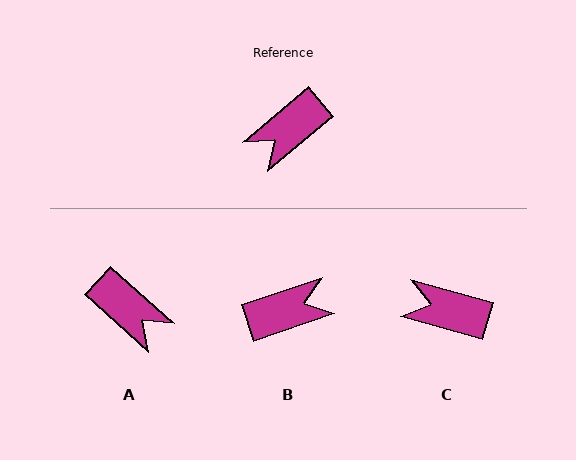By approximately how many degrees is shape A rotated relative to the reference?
Approximately 98 degrees counter-clockwise.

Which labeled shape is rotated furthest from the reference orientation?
B, about 158 degrees away.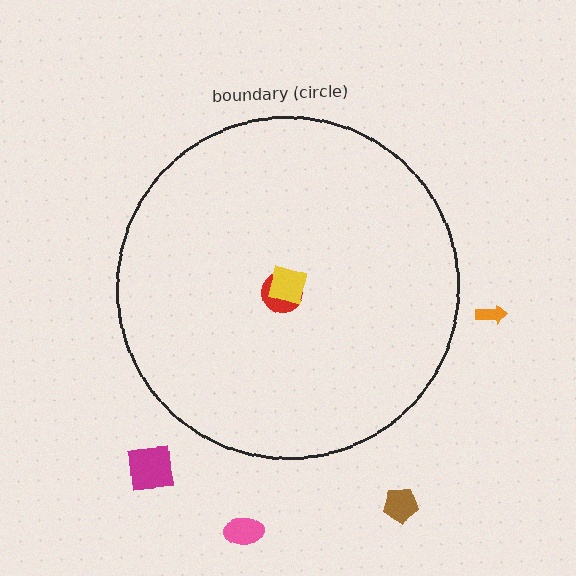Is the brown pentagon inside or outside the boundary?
Outside.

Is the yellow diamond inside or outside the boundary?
Inside.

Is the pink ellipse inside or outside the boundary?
Outside.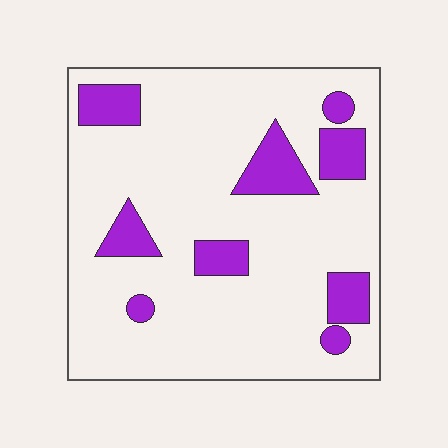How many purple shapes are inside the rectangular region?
9.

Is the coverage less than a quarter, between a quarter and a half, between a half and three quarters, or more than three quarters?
Less than a quarter.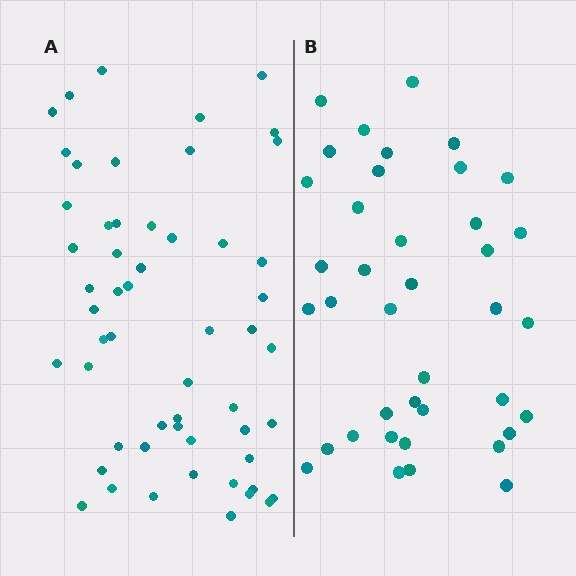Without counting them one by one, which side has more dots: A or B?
Region A (the left region) has more dots.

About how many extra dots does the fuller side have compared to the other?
Region A has approximately 15 more dots than region B.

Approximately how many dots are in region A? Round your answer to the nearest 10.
About 60 dots. (The exact count is 55, which rounds to 60.)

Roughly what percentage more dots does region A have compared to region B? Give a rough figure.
About 40% more.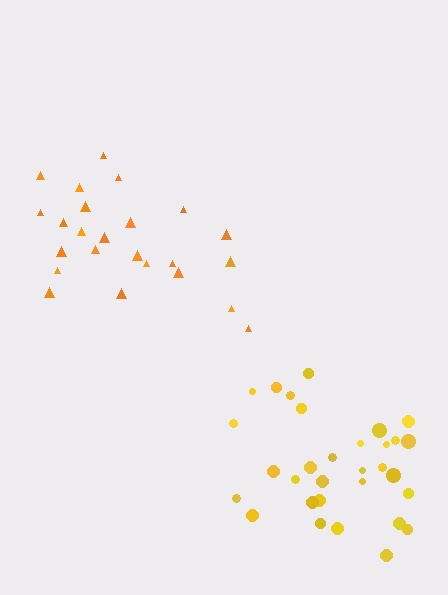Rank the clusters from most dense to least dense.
yellow, orange.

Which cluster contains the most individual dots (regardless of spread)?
Yellow (32).